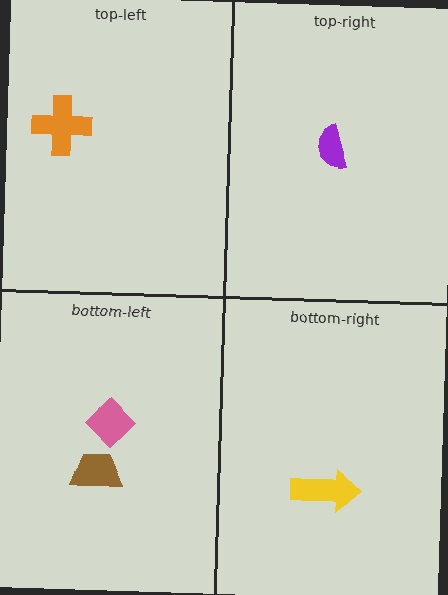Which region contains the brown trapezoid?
The bottom-left region.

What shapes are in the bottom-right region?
The yellow arrow.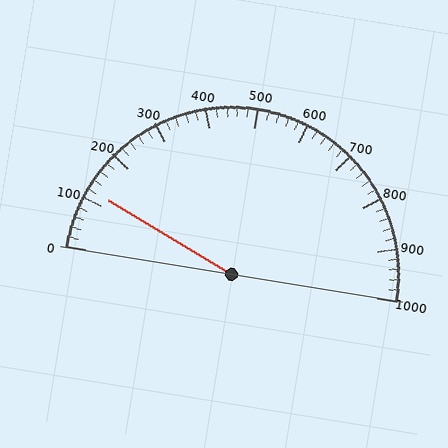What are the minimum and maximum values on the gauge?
The gauge ranges from 0 to 1000.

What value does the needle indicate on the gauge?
The needle indicates approximately 120.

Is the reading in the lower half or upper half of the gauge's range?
The reading is in the lower half of the range (0 to 1000).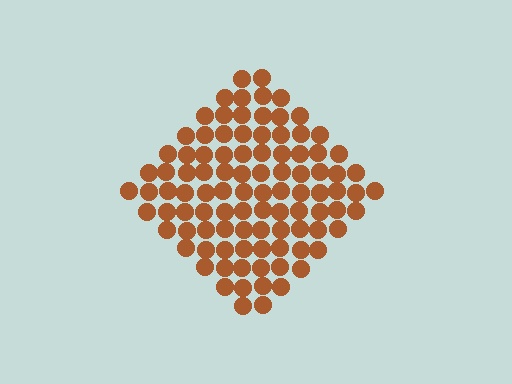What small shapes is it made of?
It is made of small circles.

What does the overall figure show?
The overall figure shows a diamond.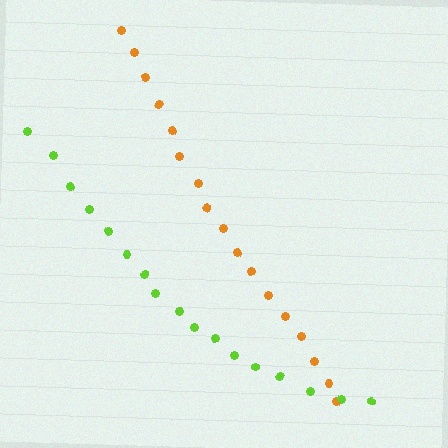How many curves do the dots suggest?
There are 2 distinct paths.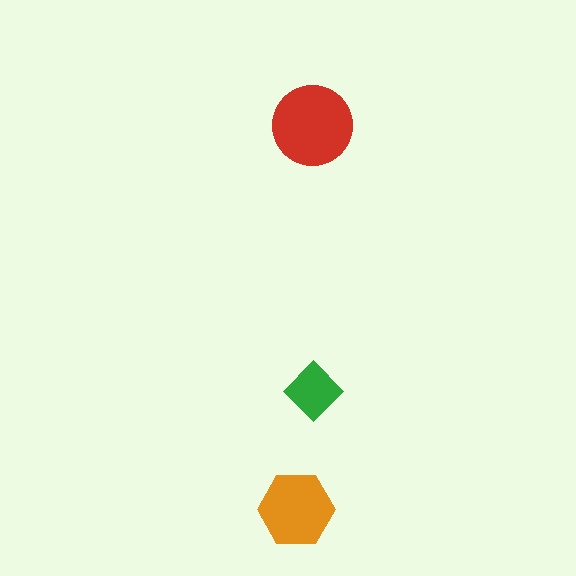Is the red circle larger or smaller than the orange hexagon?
Larger.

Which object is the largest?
The red circle.